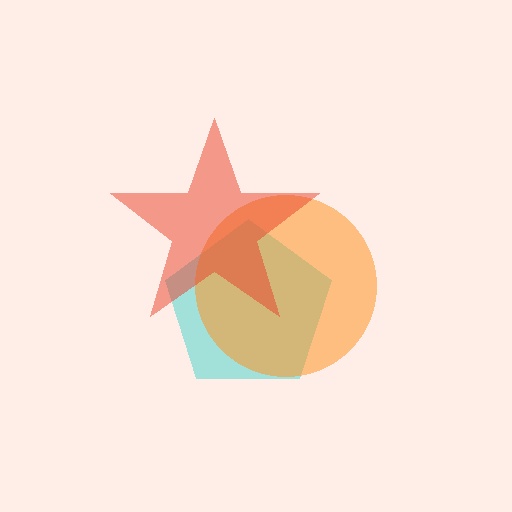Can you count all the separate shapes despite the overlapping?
Yes, there are 3 separate shapes.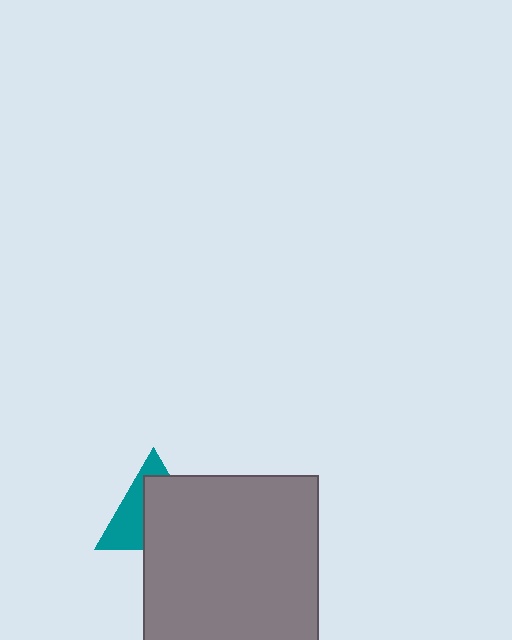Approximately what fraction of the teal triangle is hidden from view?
Roughly 58% of the teal triangle is hidden behind the gray square.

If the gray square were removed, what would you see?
You would see the complete teal triangle.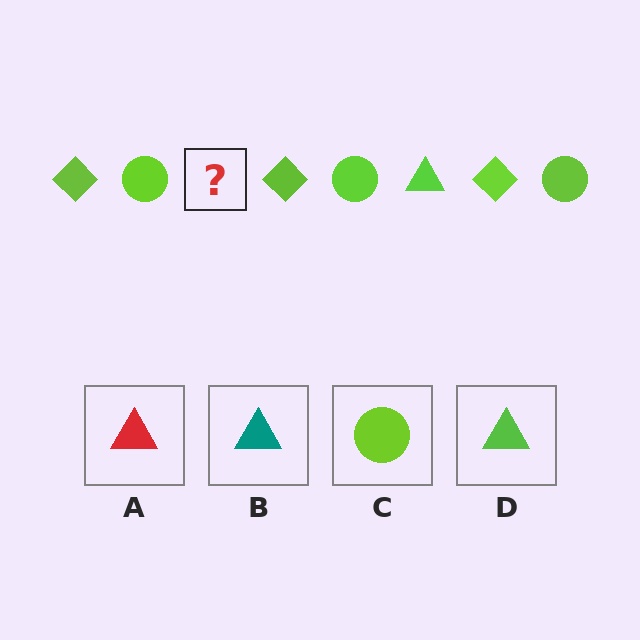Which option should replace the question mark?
Option D.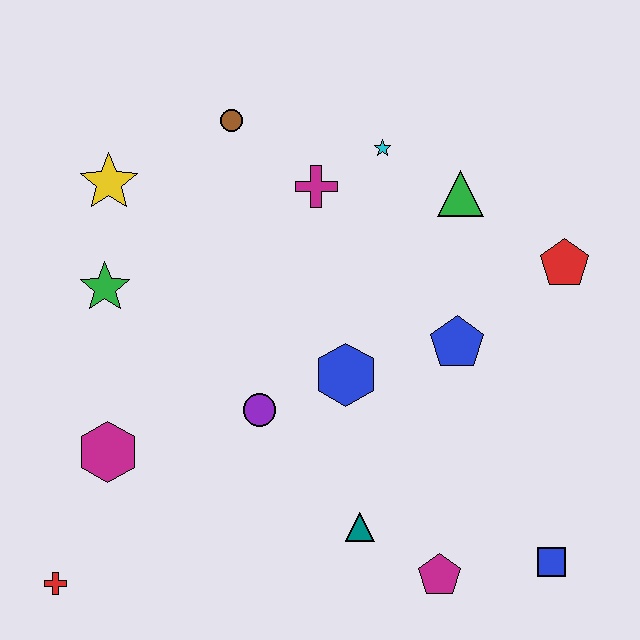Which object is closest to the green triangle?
The cyan star is closest to the green triangle.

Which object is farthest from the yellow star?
The blue square is farthest from the yellow star.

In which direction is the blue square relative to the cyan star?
The blue square is below the cyan star.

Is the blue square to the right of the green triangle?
Yes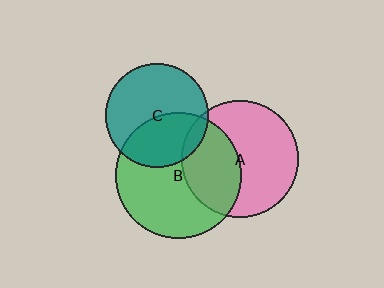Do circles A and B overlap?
Yes.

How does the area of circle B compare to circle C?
Approximately 1.5 times.